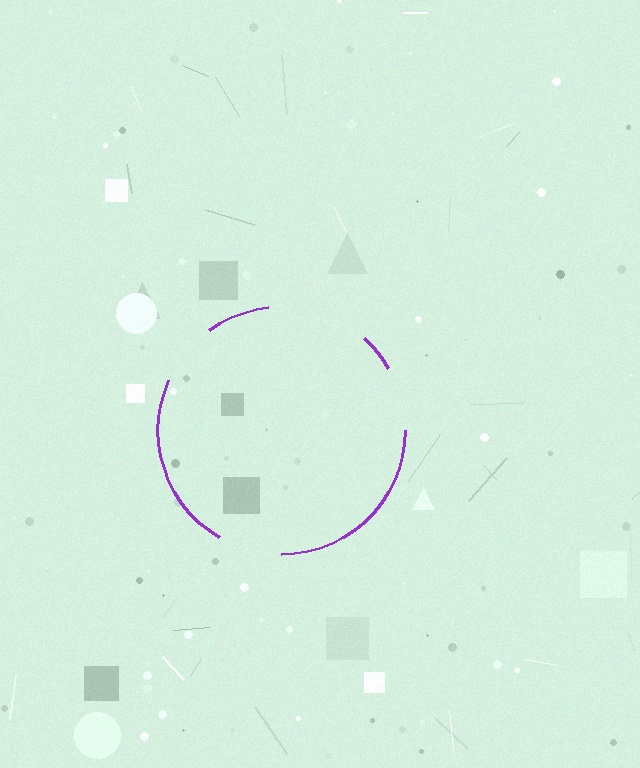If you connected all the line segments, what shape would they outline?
They would outline a circle.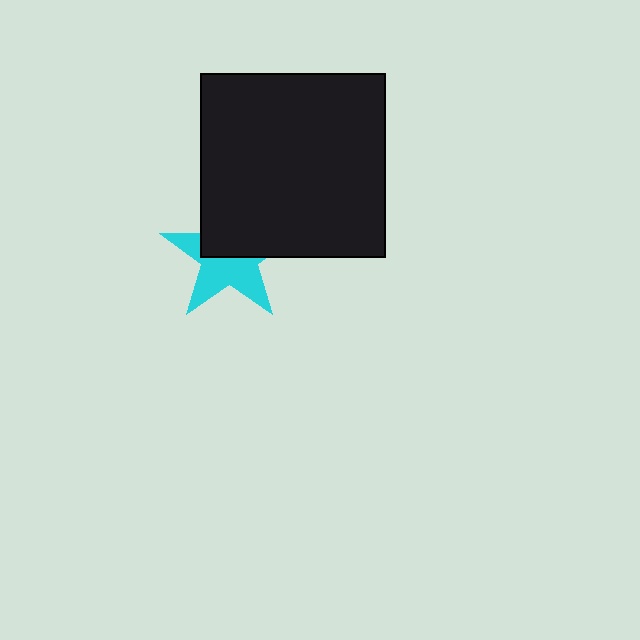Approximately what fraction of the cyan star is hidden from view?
Roughly 46% of the cyan star is hidden behind the black square.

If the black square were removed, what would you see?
You would see the complete cyan star.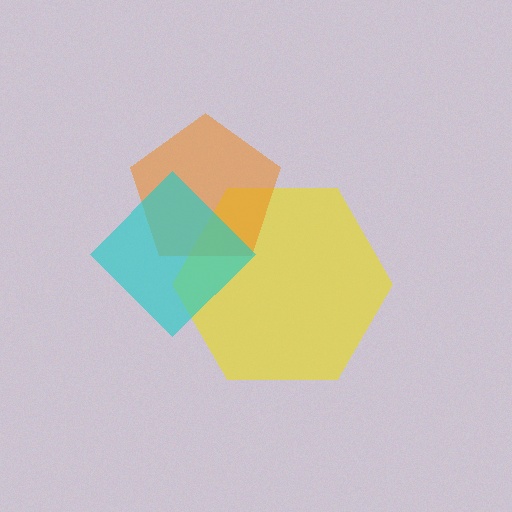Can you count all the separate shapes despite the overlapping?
Yes, there are 3 separate shapes.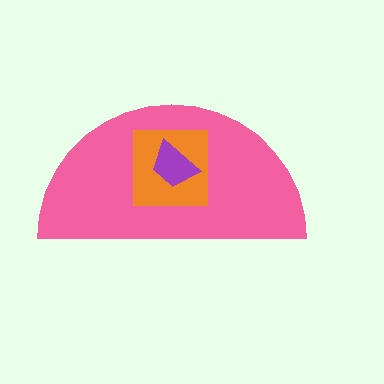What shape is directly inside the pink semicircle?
The orange square.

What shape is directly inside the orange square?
The purple trapezoid.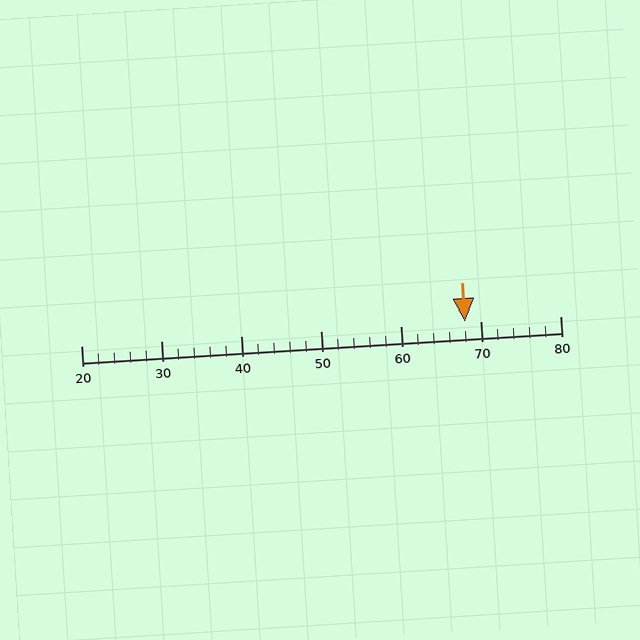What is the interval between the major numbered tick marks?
The major tick marks are spaced 10 units apart.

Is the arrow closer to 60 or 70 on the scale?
The arrow is closer to 70.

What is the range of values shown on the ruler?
The ruler shows values from 20 to 80.